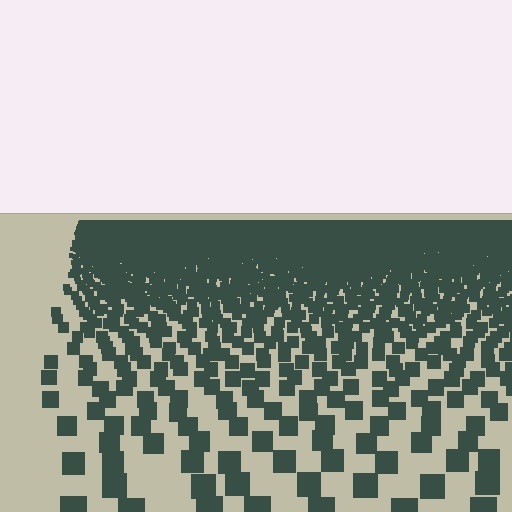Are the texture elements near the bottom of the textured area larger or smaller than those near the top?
Larger. Near the bottom, elements are closer to the viewer and appear at a bigger on-screen size.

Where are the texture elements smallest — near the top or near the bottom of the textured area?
Near the top.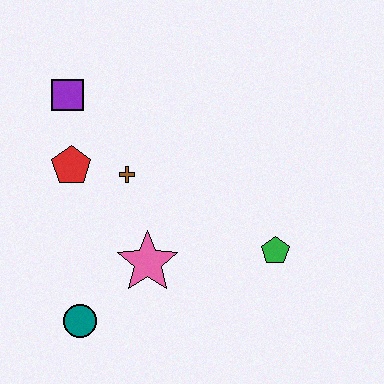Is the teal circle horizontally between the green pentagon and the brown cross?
No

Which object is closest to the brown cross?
The red pentagon is closest to the brown cross.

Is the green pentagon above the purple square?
No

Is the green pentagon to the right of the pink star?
Yes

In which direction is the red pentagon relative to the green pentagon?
The red pentagon is to the left of the green pentagon.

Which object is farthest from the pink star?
The purple square is farthest from the pink star.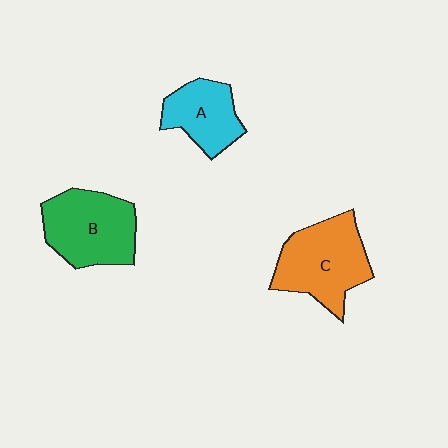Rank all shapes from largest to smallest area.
From largest to smallest: C (orange), B (green), A (cyan).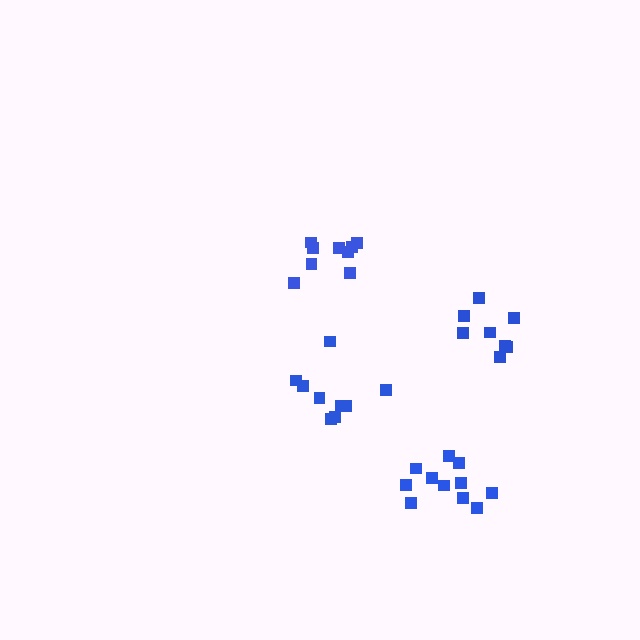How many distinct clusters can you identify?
There are 4 distinct clusters.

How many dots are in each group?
Group 1: 9 dots, Group 2: 10 dots, Group 3: 11 dots, Group 4: 8 dots (38 total).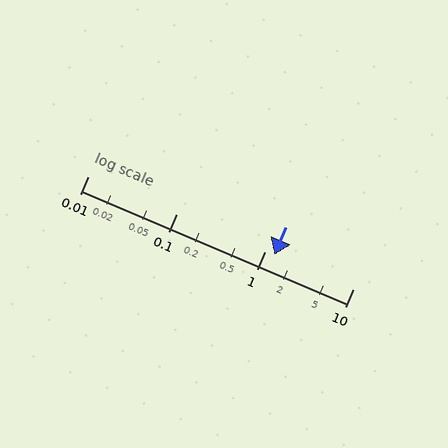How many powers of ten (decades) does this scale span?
The scale spans 3 decades, from 0.01 to 10.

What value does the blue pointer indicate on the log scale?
The pointer indicates approximately 1.3.